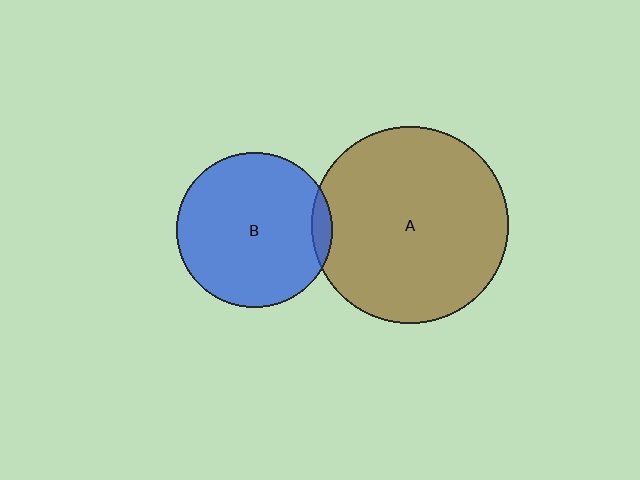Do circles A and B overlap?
Yes.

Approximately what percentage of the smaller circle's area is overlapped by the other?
Approximately 5%.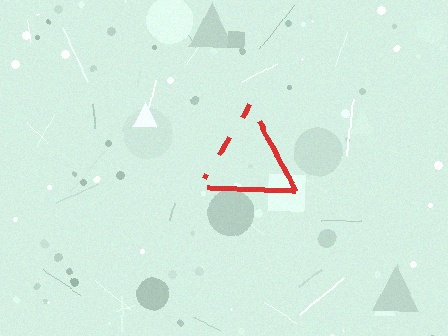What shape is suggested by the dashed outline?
The dashed outline suggests a triangle.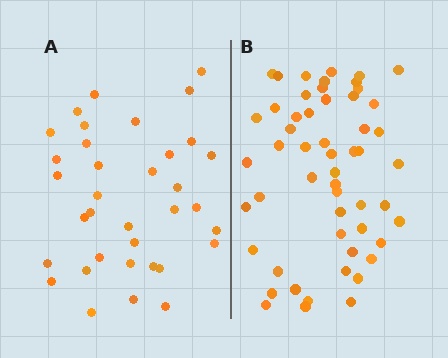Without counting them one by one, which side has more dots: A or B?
Region B (the right region) has more dots.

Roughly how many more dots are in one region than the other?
Region B has approximately 20 more dots than region A.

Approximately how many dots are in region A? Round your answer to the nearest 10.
About 40 dots. (The exact count is 35, which rounds to 40.)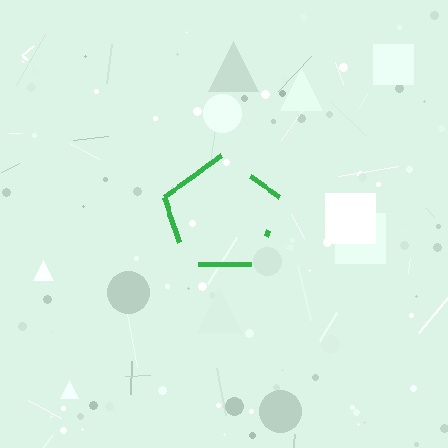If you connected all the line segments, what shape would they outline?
They would outline a pentagon.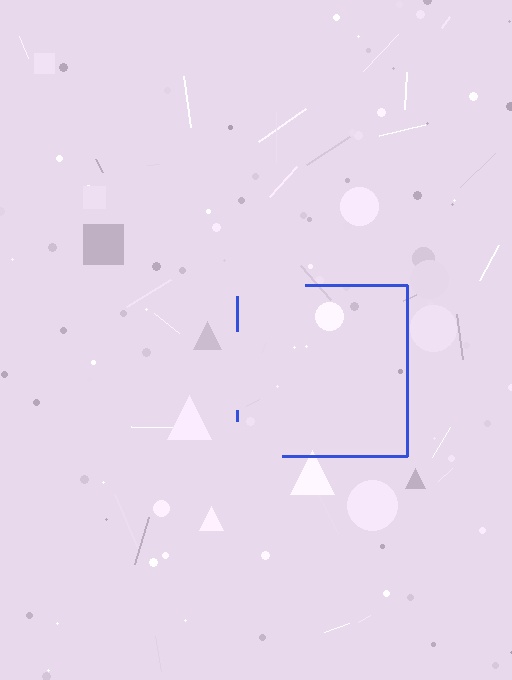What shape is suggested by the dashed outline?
The dashed outline suggests a square.